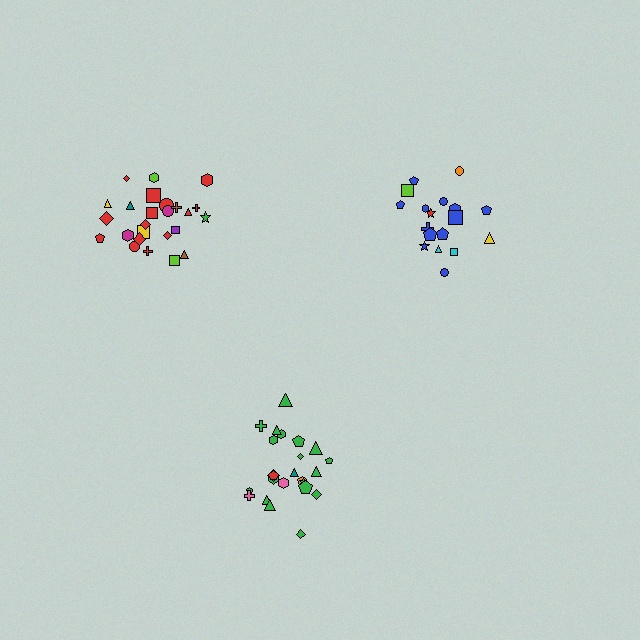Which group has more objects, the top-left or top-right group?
The top-left group.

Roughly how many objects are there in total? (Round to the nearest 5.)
Roughly 70 objects in total.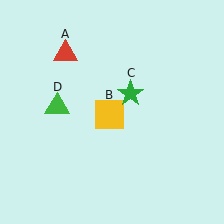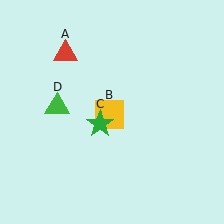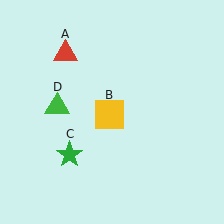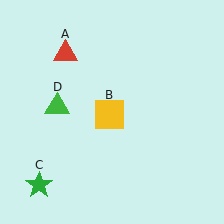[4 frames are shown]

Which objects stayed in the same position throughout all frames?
Red triangle (object A) and yellow square (object B) and green triangle (object D) remained stationary.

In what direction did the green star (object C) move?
The green star (object C) moved down and to the left.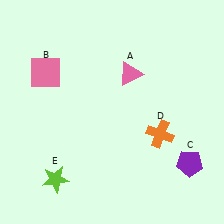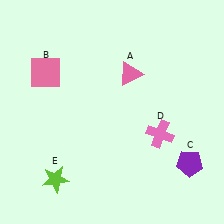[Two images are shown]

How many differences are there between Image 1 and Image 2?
There is 1 difference between the two images.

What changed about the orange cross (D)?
In Image 1, D is orange. In Image 2, it changed to pink.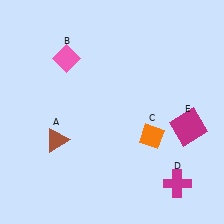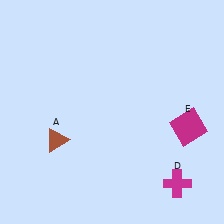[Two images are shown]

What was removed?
The pink diamond (B), the orange diamond (C) were removed in Image 2.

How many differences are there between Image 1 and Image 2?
There are 2 differences between the two images.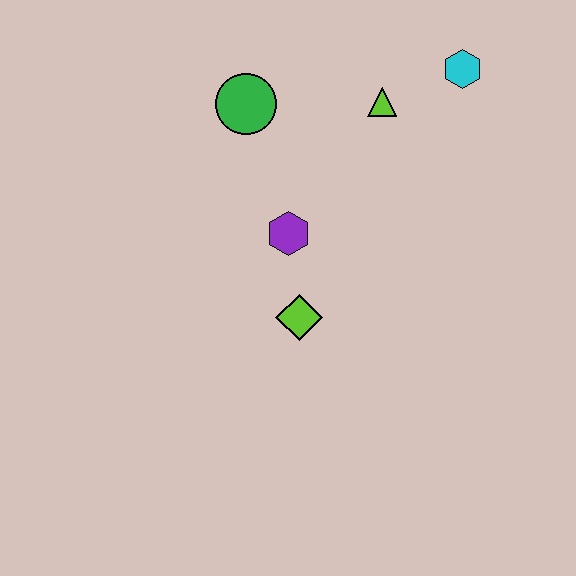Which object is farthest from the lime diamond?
The cyan hexagon is farthest from the lime diamond.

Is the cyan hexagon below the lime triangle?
No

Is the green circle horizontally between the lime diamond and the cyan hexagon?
No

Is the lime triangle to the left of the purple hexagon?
No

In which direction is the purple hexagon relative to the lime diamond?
The purple hexagon is above the lime diamond.